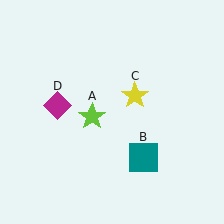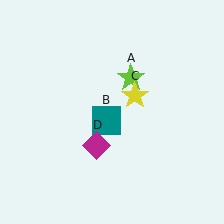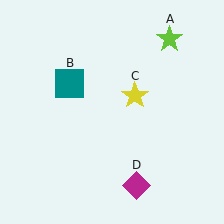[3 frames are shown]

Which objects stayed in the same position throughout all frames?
Yellow star (object C) remained stationary.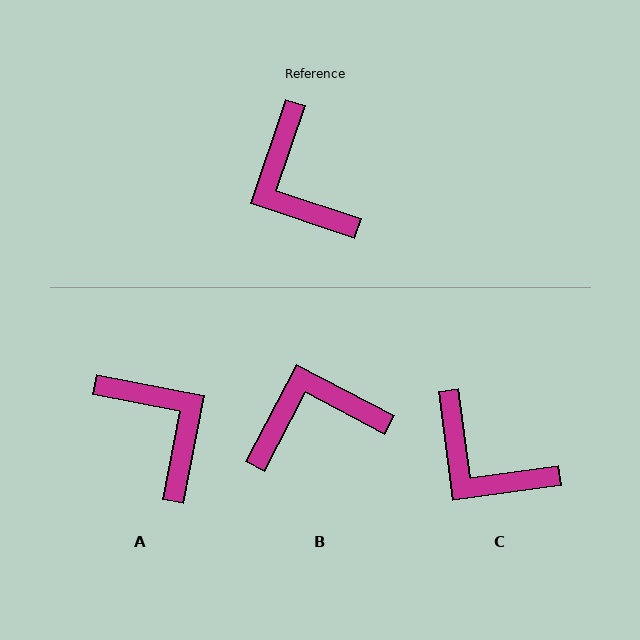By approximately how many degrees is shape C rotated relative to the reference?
Approximately 26 degrees counter-clockwise.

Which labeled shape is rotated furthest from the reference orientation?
A, about 173 degrees away.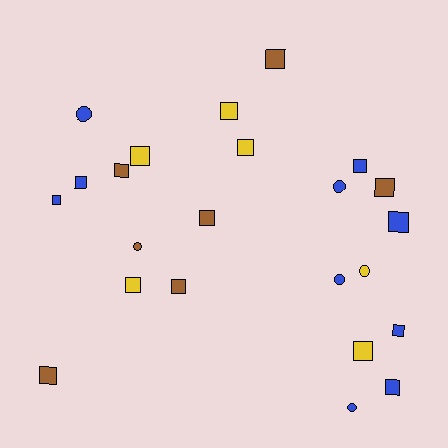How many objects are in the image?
There are 23 objects.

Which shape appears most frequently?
Square, with 17 objects.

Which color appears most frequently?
Blue, with 10 objects.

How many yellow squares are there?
There are 5 yellow squares.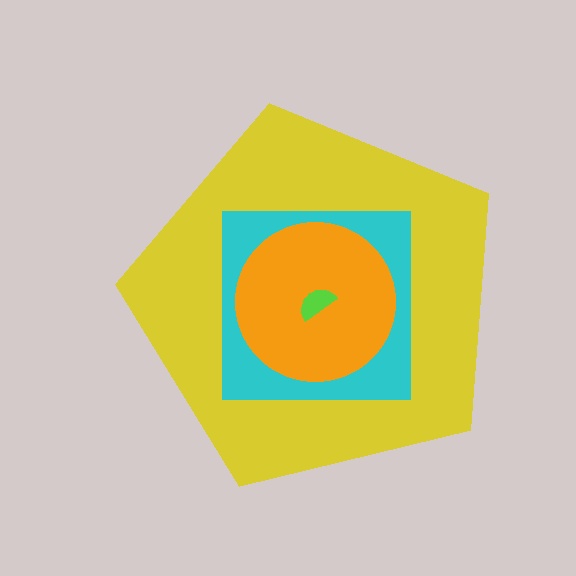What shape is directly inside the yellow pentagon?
The cyan square.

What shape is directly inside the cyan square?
The orange circle.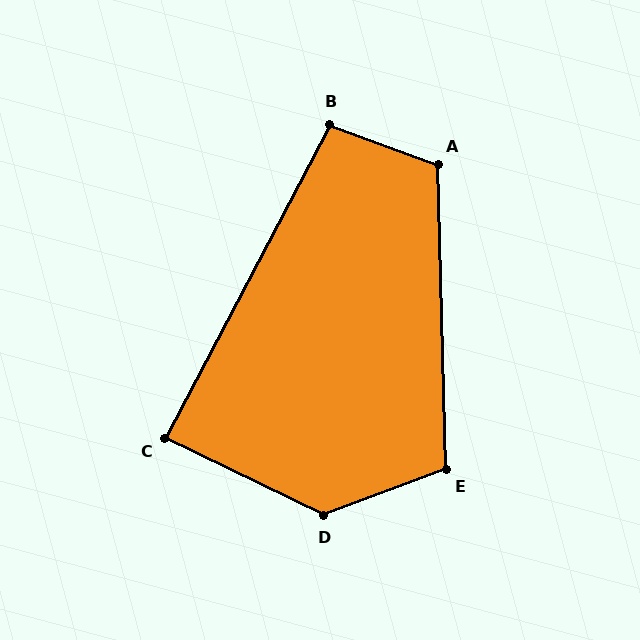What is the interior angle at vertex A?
Approximately 112 degrees (obtuse).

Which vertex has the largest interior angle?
D, at approximately 134 degrees.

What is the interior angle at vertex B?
Approximately 98 degrees (obtuse).